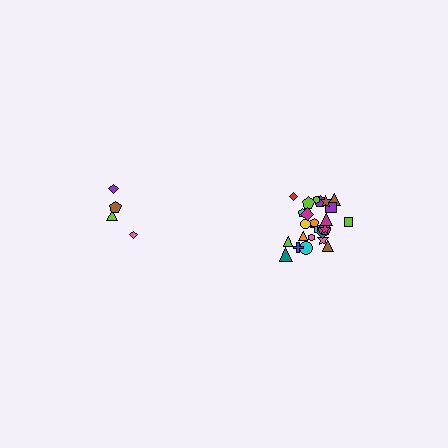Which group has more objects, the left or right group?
The right group.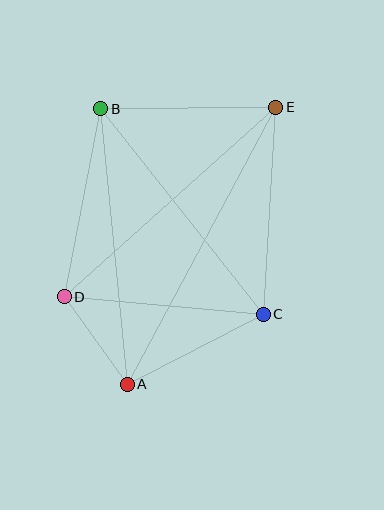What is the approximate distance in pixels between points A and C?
The distance between A and C is approximately 153 pixels.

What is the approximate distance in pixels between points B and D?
The distance between B and D is approximately 192 pixels.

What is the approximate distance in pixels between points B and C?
The distance between B and C is approximately 262 pixels.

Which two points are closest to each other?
Points A and D are closest to each other.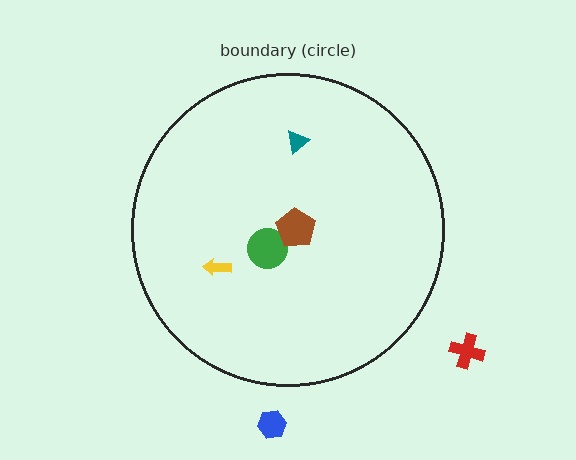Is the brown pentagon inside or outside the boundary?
Inside.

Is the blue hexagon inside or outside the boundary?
Outside.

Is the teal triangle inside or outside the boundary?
Inside.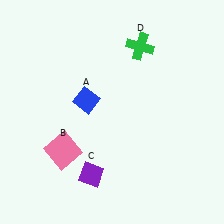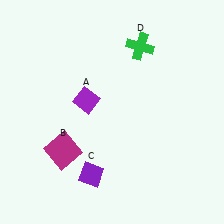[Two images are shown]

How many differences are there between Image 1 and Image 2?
There are 2 differences between the two images.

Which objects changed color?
A changed from blue to purple. B changed from pink to magenta.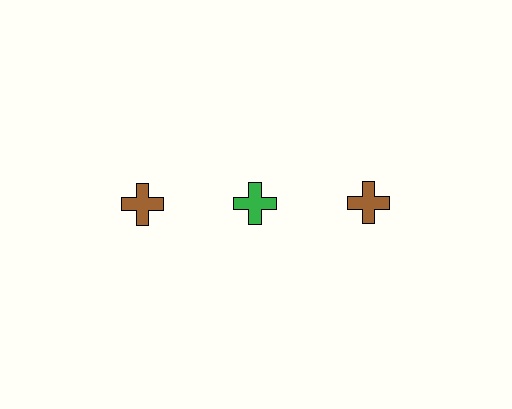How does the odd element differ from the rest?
It has a different color: green instead of brown.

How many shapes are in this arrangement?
There are 3 shapes arranged in a grid pattern.